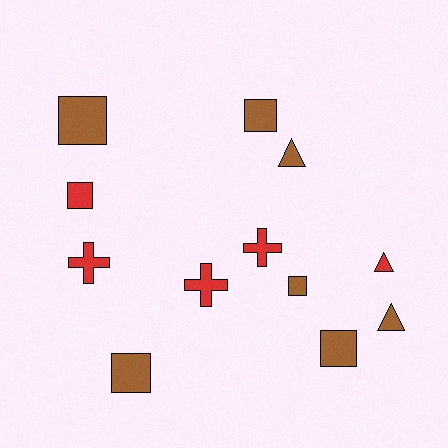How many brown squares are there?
There are 5 brown squares.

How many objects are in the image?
There are 12 objects.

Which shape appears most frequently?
Square, with 6 objects.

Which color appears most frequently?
Brown, with 7 objects.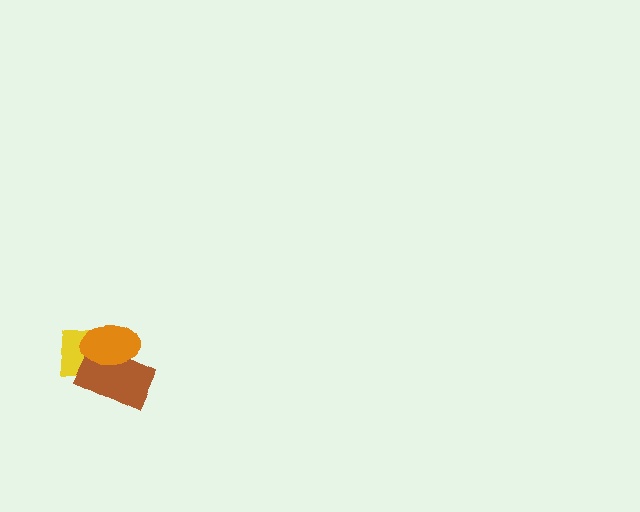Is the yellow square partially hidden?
Yes, it is partially covered by another shape.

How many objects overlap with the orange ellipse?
2 objects overlap with the orange ellipse.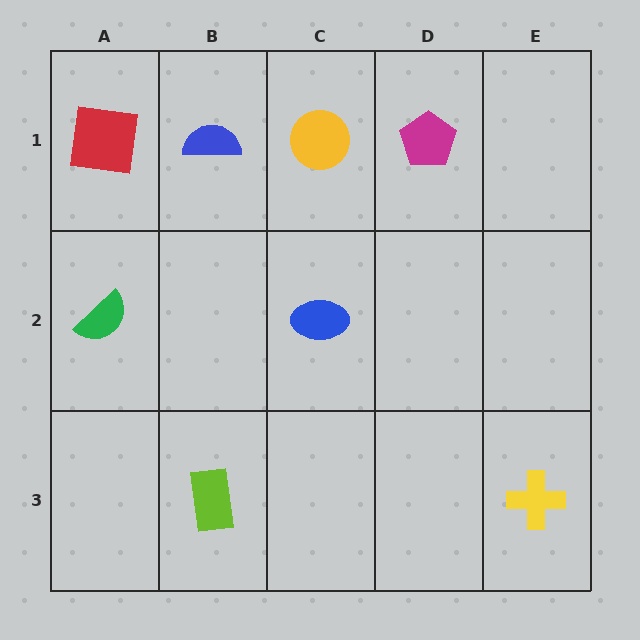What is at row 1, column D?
A magenta pentagon.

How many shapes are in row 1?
4 shapes.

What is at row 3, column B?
A lime rectangle.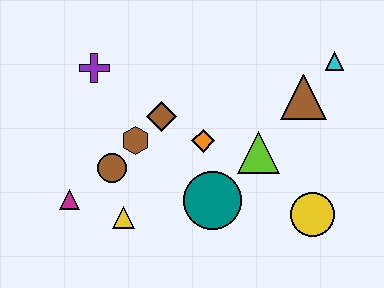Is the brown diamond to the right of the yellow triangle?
Yes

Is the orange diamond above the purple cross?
No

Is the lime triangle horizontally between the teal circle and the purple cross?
No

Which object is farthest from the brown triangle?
The magenta triangle is farthest from the brown triangle.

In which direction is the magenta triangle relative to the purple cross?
The magenta triangle is below the purple cross.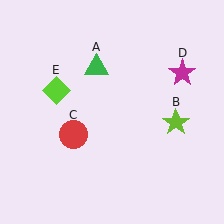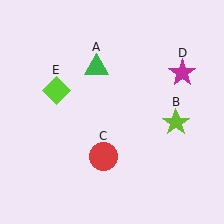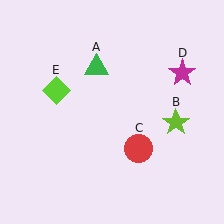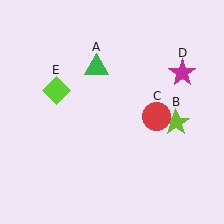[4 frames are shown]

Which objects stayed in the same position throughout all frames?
Green triangle (object A) and lime star (object B) and magenta star (object D) and lime diamond (object E) remained stationary.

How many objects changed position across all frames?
1 object changed position: red circle (object C).